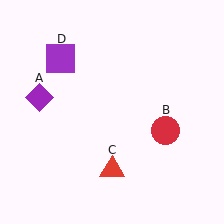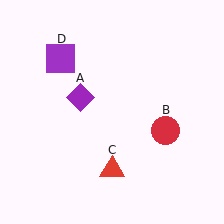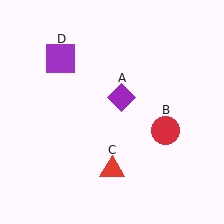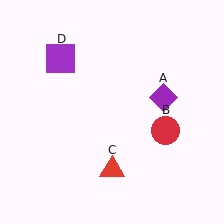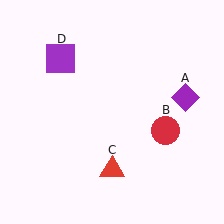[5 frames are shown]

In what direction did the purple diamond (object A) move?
The purple diamond (object A) moved right.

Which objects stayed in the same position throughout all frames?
Red circle (object B) and red triangle (object C) and purple square (object D) remained stationary.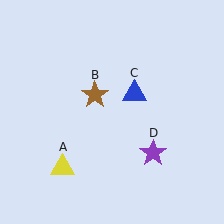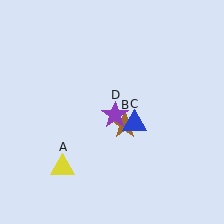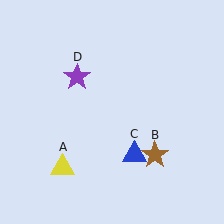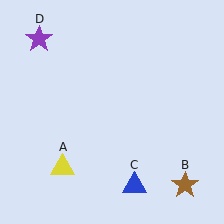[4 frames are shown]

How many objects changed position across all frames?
3 objects changed position: brown star (object B), blue triangle (object C), purple star (object D).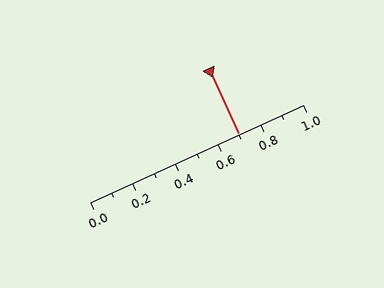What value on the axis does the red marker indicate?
The marker indicates approximately 0.7.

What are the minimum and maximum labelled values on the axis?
The axis runs from 0.0 to 1.0.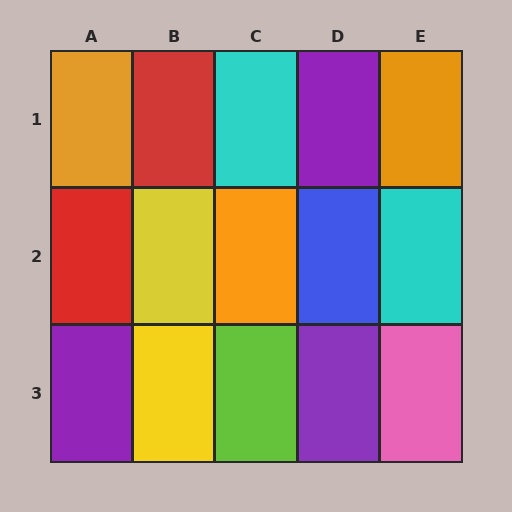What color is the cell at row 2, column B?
Yellow.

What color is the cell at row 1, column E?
Orange.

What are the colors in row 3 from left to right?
Purple, yellow, lime, purple, pink.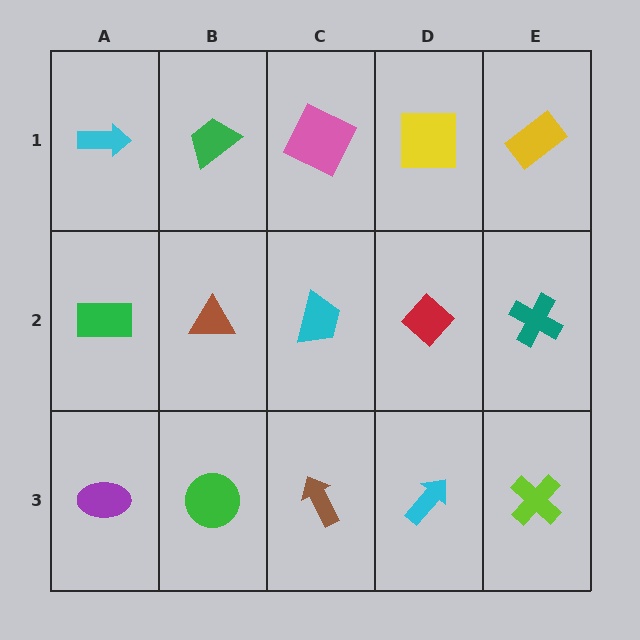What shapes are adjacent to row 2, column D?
A yellow square (row 1, column D), a cyan arrow (row 3, column D), a cyan trapezoid (row 2, column C), a teal cross (row 2, column E).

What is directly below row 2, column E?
A lime cross.